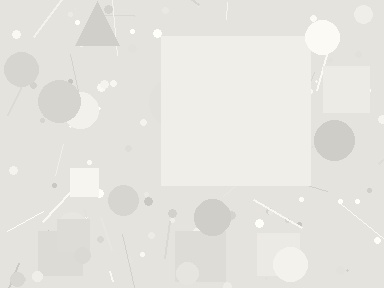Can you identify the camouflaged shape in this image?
The camouflaged shape is a square.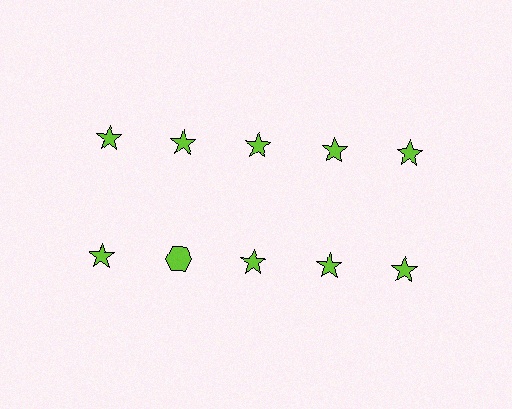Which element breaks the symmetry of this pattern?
The lime hexagon in the second row, second from left column breaks the symmetry. All other shapes are lime stars.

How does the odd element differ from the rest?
It has a different shape: hexagon instead of star.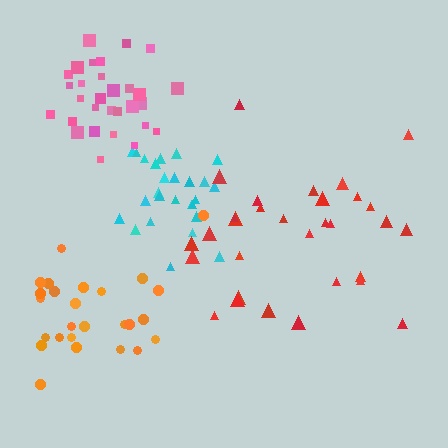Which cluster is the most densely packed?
Pink.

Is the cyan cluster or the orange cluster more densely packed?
Cyan.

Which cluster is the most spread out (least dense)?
Red.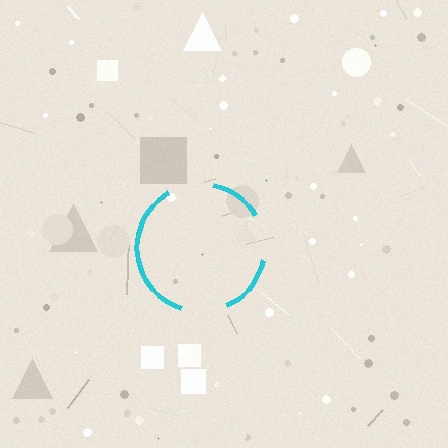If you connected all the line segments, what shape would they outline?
They would outline a circle.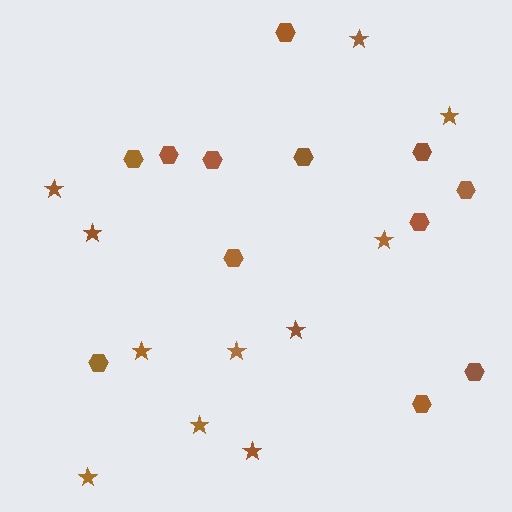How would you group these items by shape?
There are 2 groups: one group of hexagons (12) and one group of stars (11).